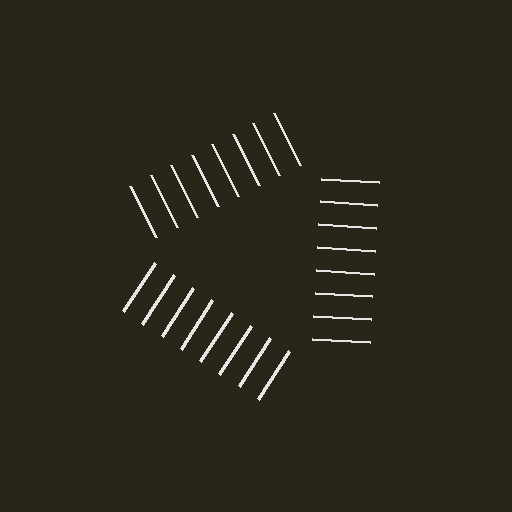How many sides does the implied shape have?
3 sides — the line-ends trace a triangle.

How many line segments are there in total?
24 — 8 along each of the 3 edges.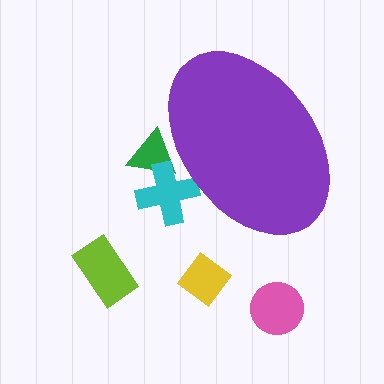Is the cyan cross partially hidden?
Yes, the cyan cross is partially hidden behind the purple ellipse.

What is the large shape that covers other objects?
A purple ellipse.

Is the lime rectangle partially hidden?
No, the lime rectangle is fully visible.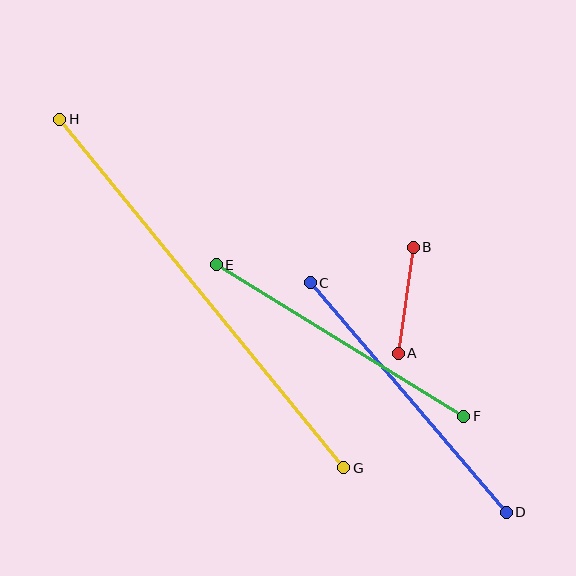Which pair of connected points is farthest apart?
Points G and H are farthest apart.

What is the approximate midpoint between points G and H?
The midpoint is at approximately (202, 294) pixels.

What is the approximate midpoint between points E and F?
The midpoint is at approximately (340, 340) pixels.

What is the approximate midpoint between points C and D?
The midpoint is at approximately (408, 398) pixels.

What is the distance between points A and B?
The distance is approximately 107 pixels.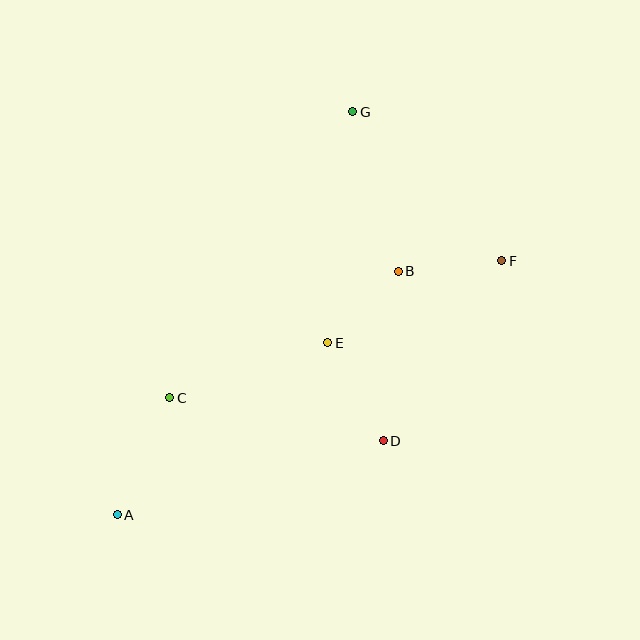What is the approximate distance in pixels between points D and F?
The distance between D and F is approximately 215 pixels.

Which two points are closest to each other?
Points B and E are closest to each other.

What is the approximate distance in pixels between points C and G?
The distance between C and G is approximately 339 pixels.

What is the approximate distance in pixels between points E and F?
The distance between E and F is approximately 193 pixels.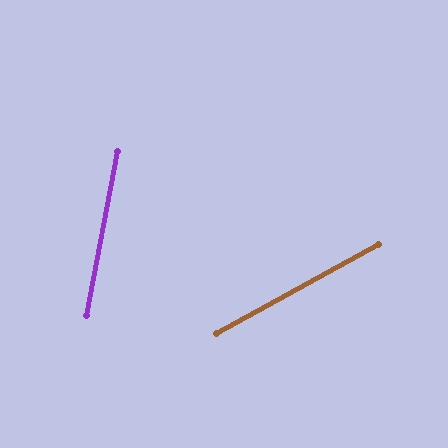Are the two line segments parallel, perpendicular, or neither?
Neither parallel nor perpendicular — they differ by about 50°.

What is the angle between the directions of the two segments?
Approximately 50 degrees.